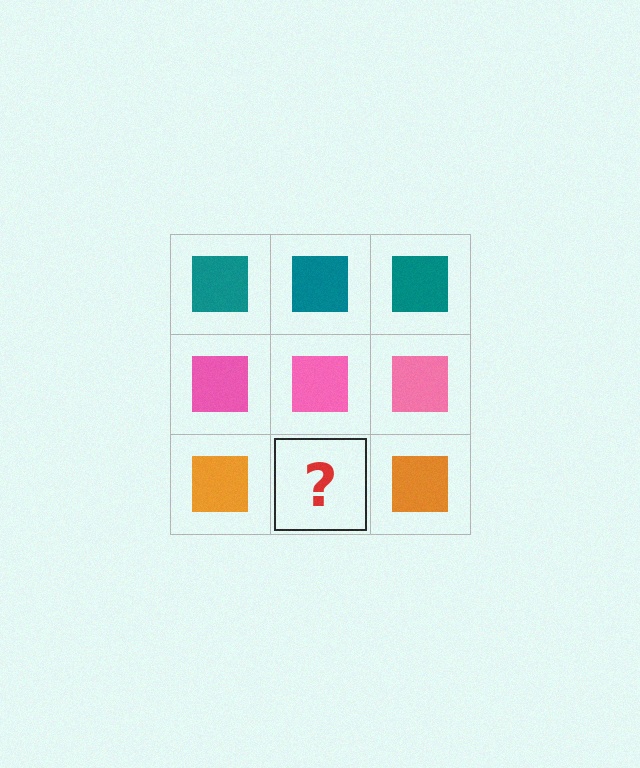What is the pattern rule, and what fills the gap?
The rule is that each row has a consistent color. The gap should be filled with an orange square.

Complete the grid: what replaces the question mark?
The question mark should be replaced with an orange square.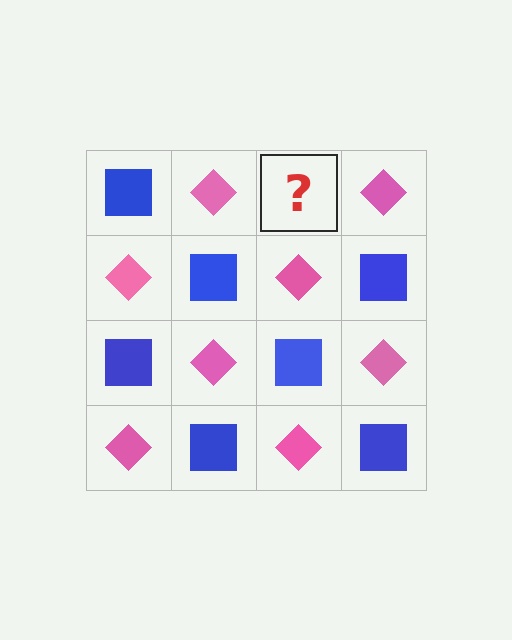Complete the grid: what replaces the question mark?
The question mark should be replaced with a blue square.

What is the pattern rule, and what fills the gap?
The rule is that it alternates blue square and pink diamond in a checkerboard pattern. The gap should be filled with a blue square.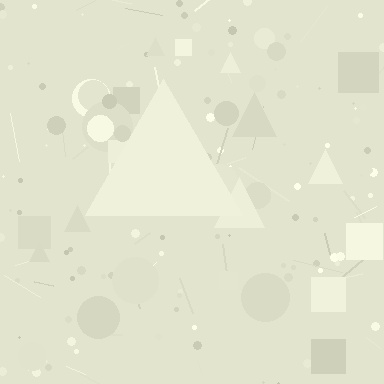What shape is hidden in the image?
A triangle is hidden in the image.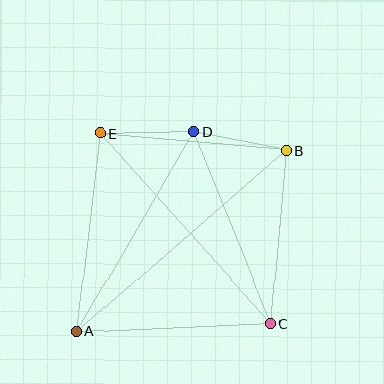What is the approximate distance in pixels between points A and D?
The distance between A and D is approximately 232 pixels.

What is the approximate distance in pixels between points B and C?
The distance between B and C is approximately 174 pixels.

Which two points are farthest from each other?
Points A and B are farthest from each other.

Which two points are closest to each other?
Points D and E are closest to each other.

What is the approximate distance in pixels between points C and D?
The distance between C and D is approximately 207 pixels.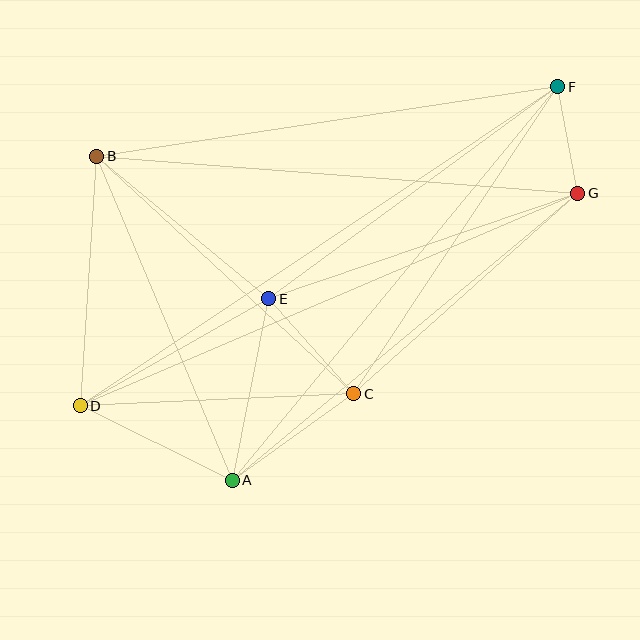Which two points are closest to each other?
Points F and G are closest to each other.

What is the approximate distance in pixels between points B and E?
The distance between B and E is approximately 223 pixels.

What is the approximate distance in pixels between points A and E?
The distance between A and E is approximately 185 pixels.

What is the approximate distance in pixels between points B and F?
The distance between B and F is approximately 466 pixels.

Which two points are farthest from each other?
Points D and F are farthest from each other.